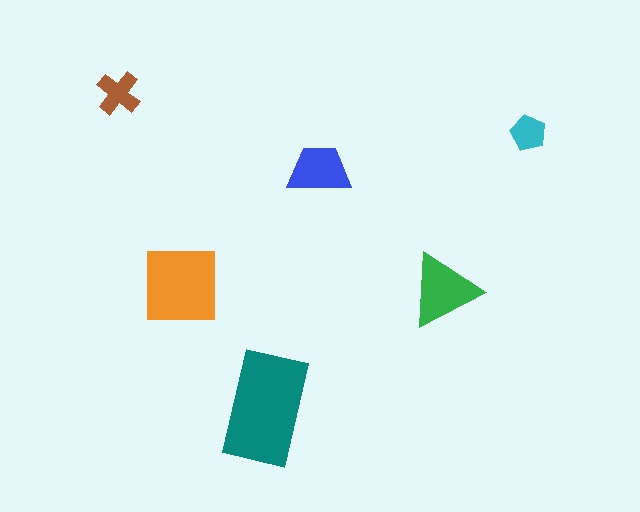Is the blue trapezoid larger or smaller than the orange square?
Smaller.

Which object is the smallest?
The cyan pentagon.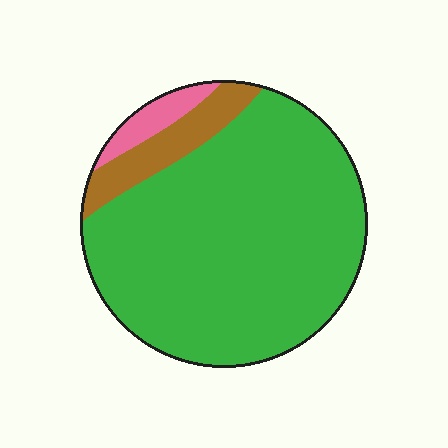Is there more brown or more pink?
Brown.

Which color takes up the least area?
Pink, at roughly 5%.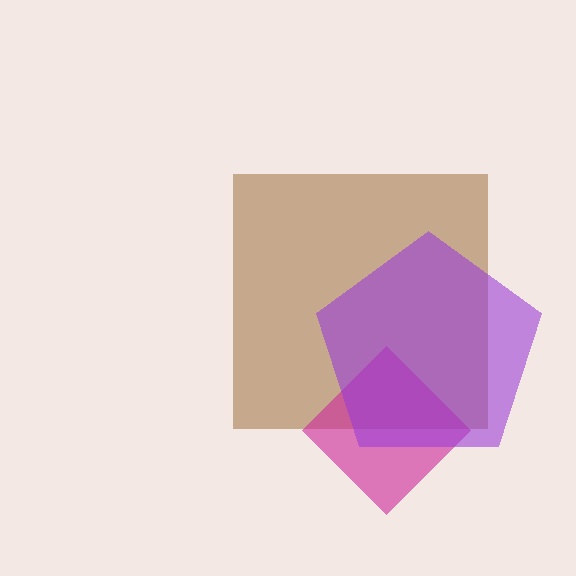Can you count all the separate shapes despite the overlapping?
Yes, there are 3 separate shapes.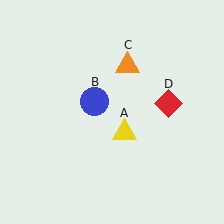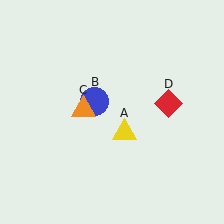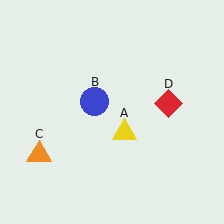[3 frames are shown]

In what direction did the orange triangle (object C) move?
The orange triangle (object C) moved down and to the left.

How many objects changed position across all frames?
1 object changed position: orange triangle (object C).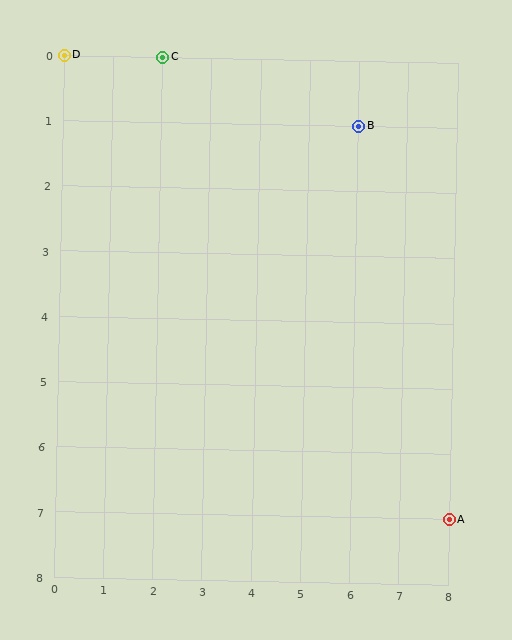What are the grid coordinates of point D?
Point D is at grid coordinates (0, 0).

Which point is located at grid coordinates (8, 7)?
Point A is at (8, 7).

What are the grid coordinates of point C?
Point C is at grid coordinates (2, 0).